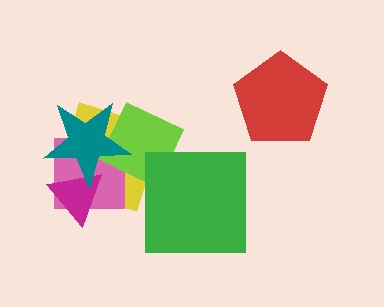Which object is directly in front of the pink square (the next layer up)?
The magenta triangle is directly in front of the pink square.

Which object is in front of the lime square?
The teal star is in front of the lime square.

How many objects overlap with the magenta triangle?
3 objects overlap with the magenta triangle.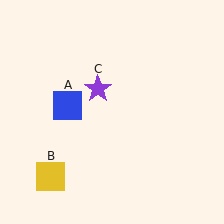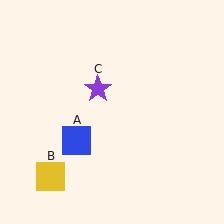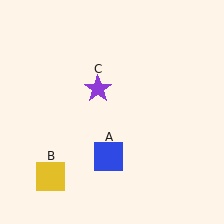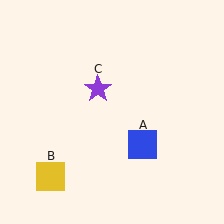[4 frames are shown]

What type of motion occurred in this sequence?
The blue square (object A) rotated counterclockwise around the center of the scene.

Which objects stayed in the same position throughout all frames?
Yellow square (object B) and purple star (object C) remained stationary.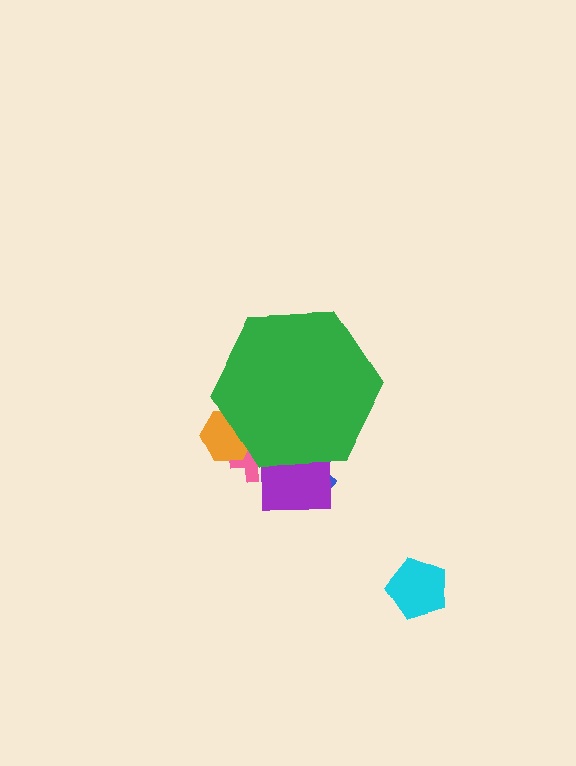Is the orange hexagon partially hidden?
Yes, the orange hexagon is partially hidden behind the green hexagon.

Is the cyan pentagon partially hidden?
No, the cyan pentagon is fully visible.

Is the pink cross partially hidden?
Yes, the pink cross is partially hidden behind the green hexagon.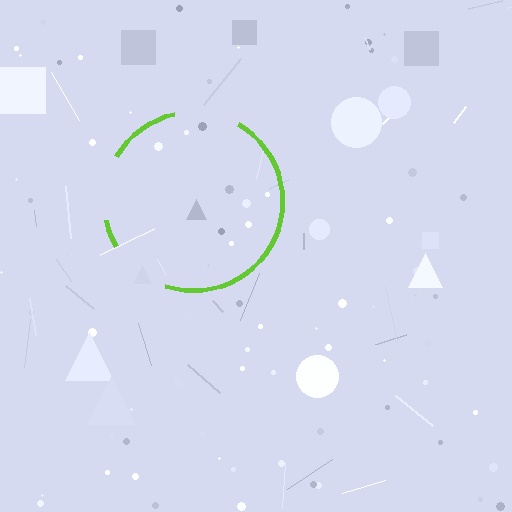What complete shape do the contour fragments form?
The contour fragments form a circle.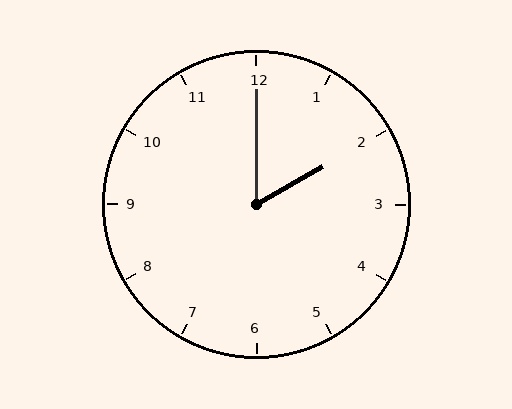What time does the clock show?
2:00.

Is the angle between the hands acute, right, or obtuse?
It is acute.